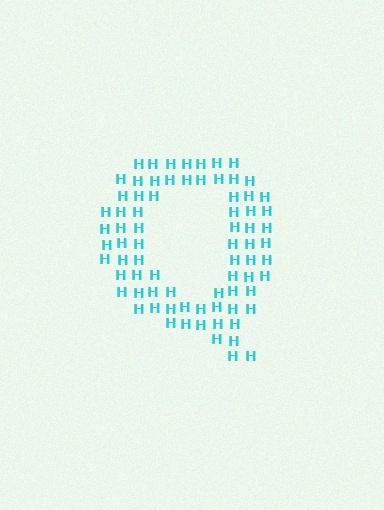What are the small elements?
The small elements are letter H's.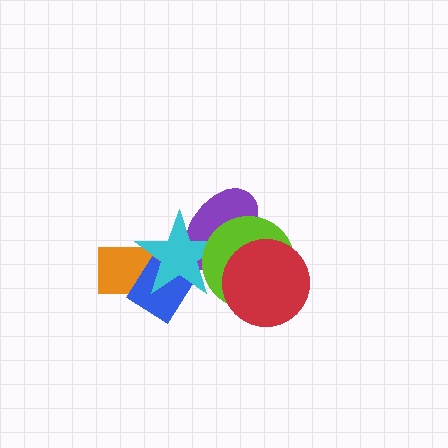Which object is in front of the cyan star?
The lime circle is in front of the cyan star.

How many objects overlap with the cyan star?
4 objects overlap with the cyan star.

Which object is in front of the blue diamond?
The cyan star is in front of the blue diamond.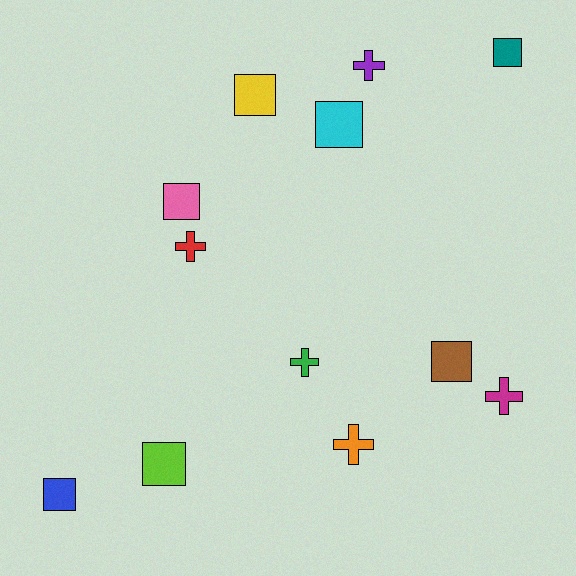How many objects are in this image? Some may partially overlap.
There are 12 objects.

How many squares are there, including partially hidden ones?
There are 7 squares.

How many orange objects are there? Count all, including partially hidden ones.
There is 1 orange object.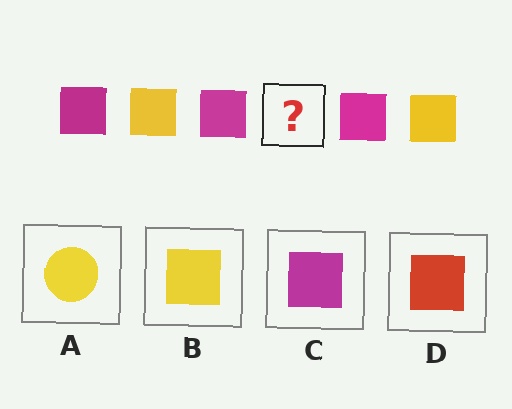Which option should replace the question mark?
Option B.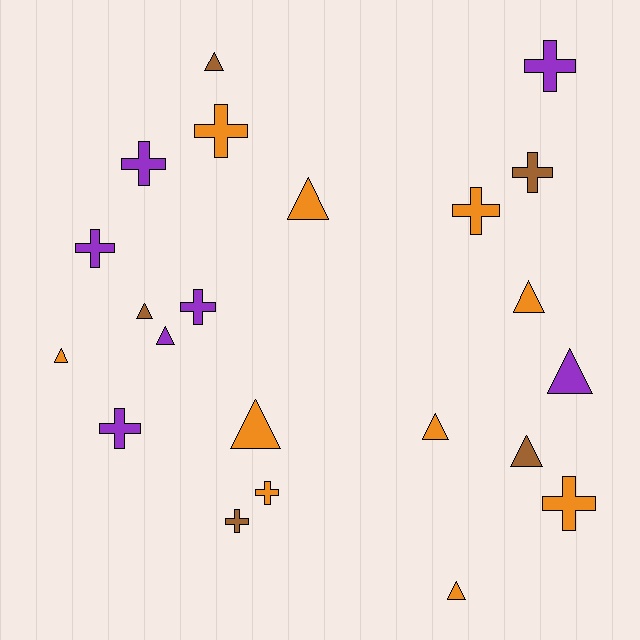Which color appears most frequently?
Orange, with 10 objects.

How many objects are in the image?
There are 22 objects.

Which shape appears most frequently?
Cross, with 11 objects.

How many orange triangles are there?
There are 6 orange triangles.